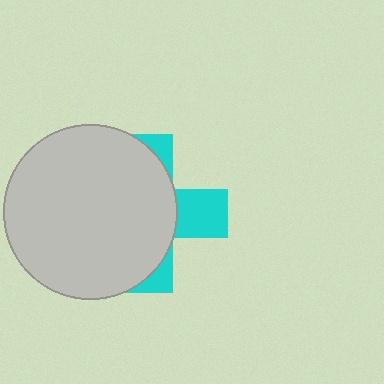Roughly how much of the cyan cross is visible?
A small part of it is visible (roughly 32%).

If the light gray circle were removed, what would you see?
You would see the complete cyan cross.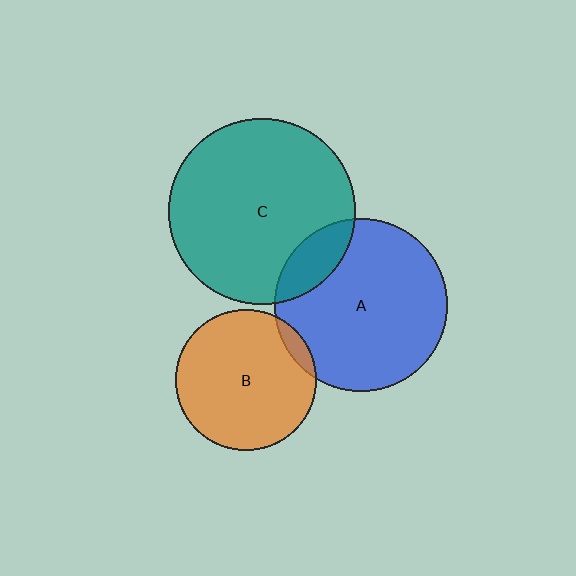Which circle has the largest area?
Circle C (teal).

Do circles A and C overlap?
Yes.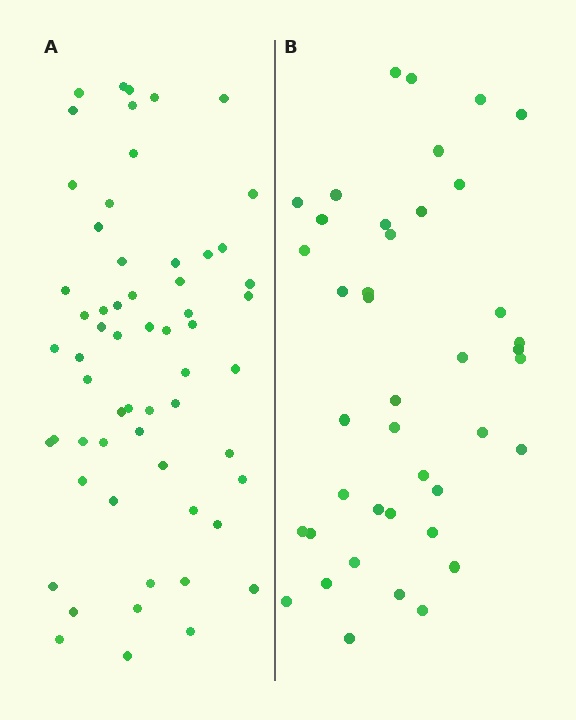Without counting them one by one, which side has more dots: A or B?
Region A (the left region) has more dots.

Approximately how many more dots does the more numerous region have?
Region A has approximately 20 more dots than region B.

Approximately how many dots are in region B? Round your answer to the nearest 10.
About 40 dots. (The exact count is 41, which rounds to 40.)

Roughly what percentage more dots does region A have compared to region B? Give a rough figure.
About 45% more.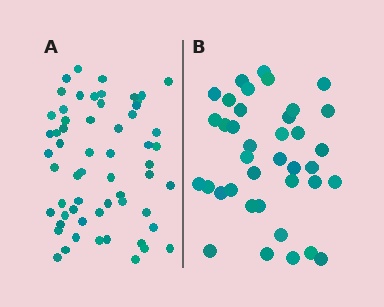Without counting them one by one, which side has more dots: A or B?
Region A (the left region) has more dots.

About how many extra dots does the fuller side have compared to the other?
Region A has approximately 20 more dots than region B.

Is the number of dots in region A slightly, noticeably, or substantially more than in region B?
Region A has substantially more. The ratio is roughly 1.6 to 1.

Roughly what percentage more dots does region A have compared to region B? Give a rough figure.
About 55% more.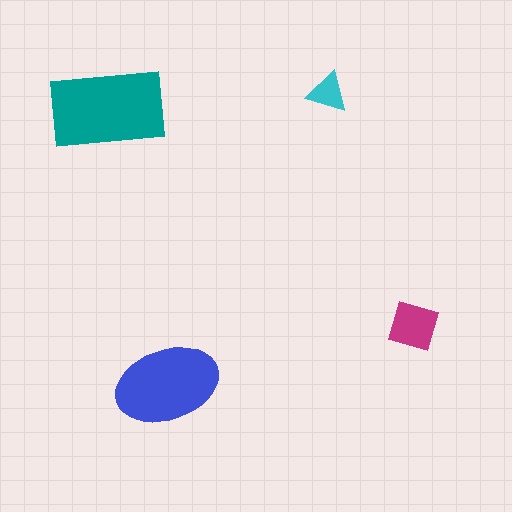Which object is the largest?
The teal rectangle.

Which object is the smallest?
The cyan triangle.